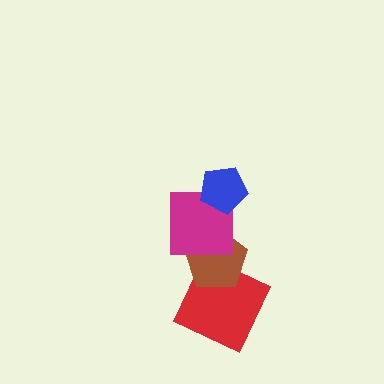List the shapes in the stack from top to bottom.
From top to bottom: the blue pentagon, the magenta square, the brown pentagon, the red square.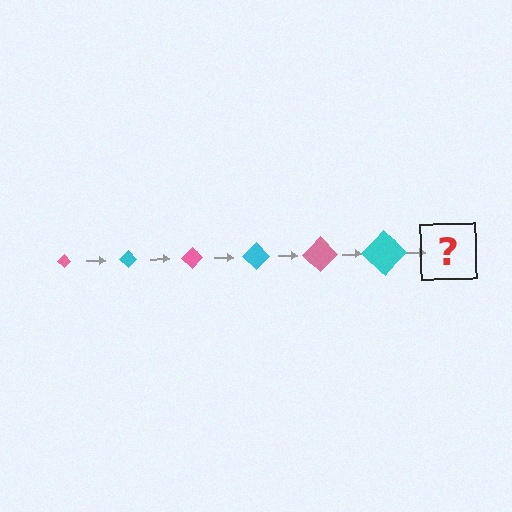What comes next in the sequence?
The next element should be a pink diamond, larger than the previous one.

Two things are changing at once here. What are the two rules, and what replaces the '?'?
The two rules are that the diamond grows larger each step and the color cycles through pink and cyan. The '?' should be a pink diamond, larger than the previous one.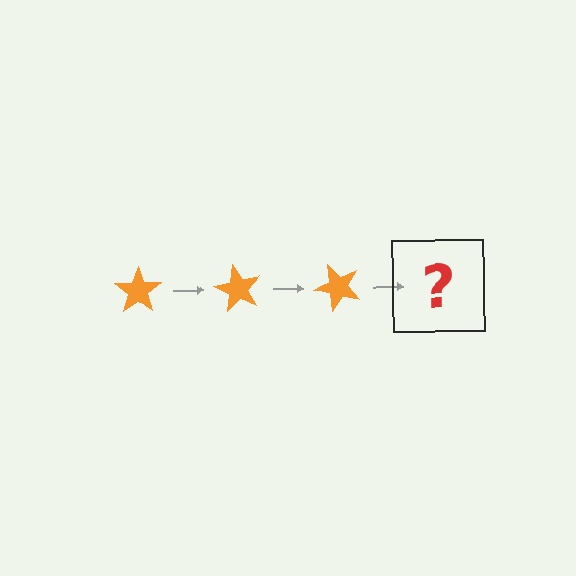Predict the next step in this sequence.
The next step is an orange star rotated 180 degrees.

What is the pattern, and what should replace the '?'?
The pattern is that the star rotates 60 degrees each step. The '?' should be an orange star rotated 180 degrees.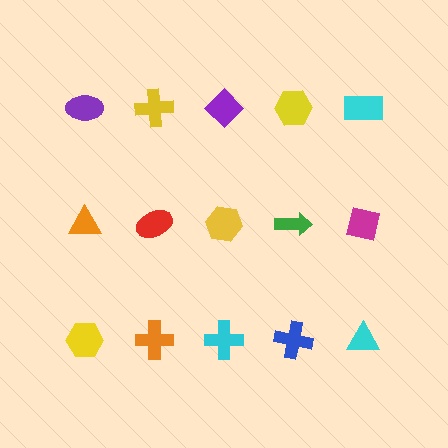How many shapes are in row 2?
5 shapes.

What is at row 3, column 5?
A cyan triangle.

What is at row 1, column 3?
A purple diamond.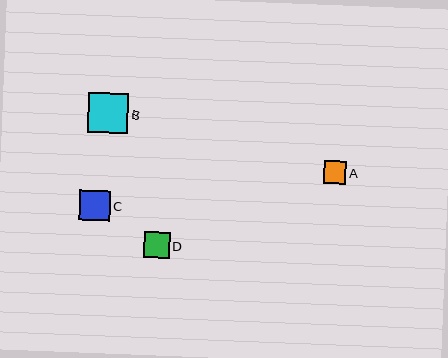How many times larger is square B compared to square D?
Square B is approximately 1.6 times the size of square D.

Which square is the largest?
Square B is the largest with a size of approximately 40 pixels.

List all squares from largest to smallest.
From largest to smallest: B, C, D, A.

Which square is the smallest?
Square A is the smallest with a size of approximately 23 pixels.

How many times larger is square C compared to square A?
Square C is approximately 1.3 times the size of square A.